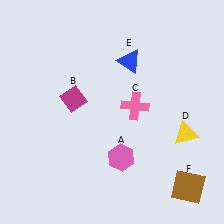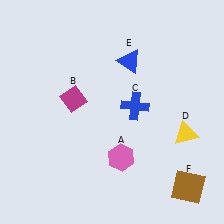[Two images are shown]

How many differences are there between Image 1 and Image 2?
There is 1 difference between the two images.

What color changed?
The cross (C) changed from pink in Image 1 to blue in Image 2.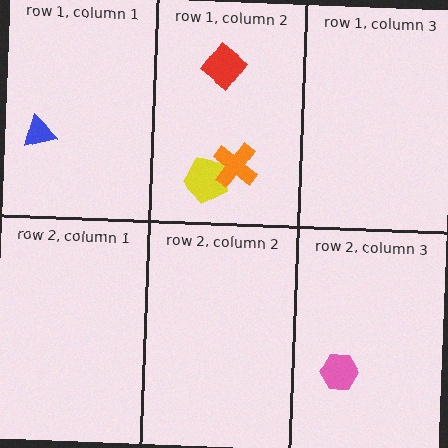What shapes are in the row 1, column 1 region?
The blue triangle.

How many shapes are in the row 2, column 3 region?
1.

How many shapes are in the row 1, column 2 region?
3.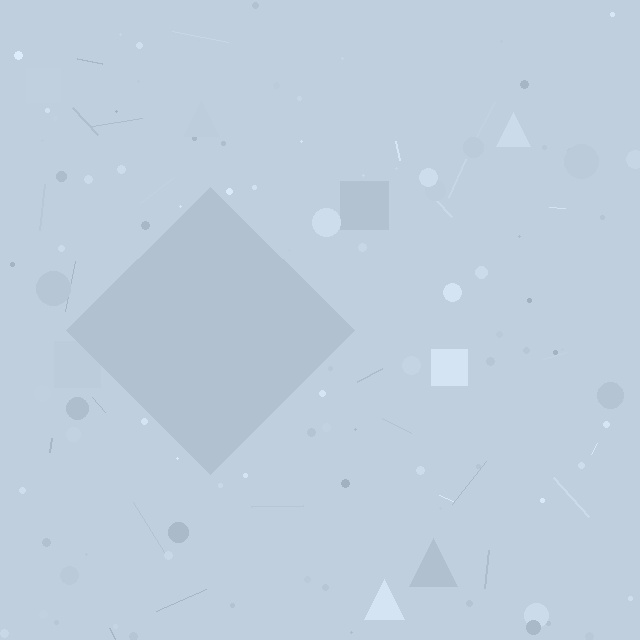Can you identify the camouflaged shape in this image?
The camouflaged shape is a diamond.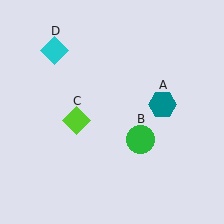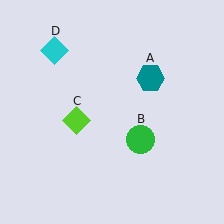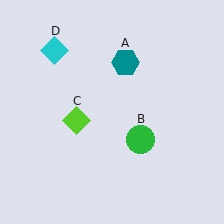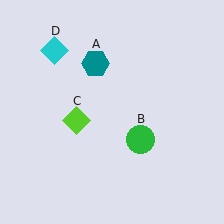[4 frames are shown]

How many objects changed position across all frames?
1 object changed position: teal hexagon (object A).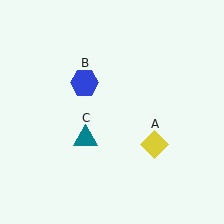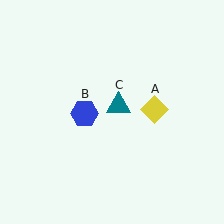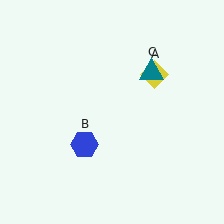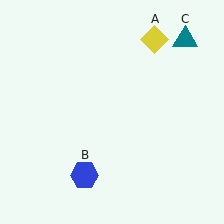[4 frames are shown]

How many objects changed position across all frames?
3 objects changed position: yellow diamond (object A), blue hexagon (object B), teal triangle (object C).